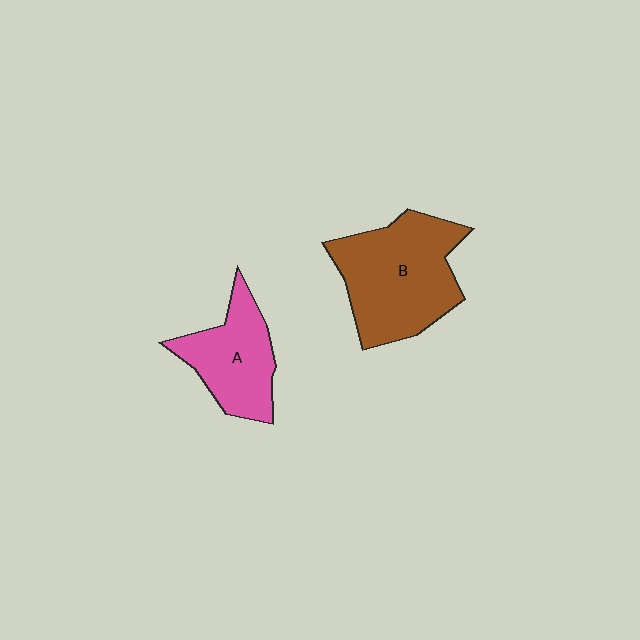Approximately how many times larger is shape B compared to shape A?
Approximately 1.5 times.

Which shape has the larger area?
Shape B (brown).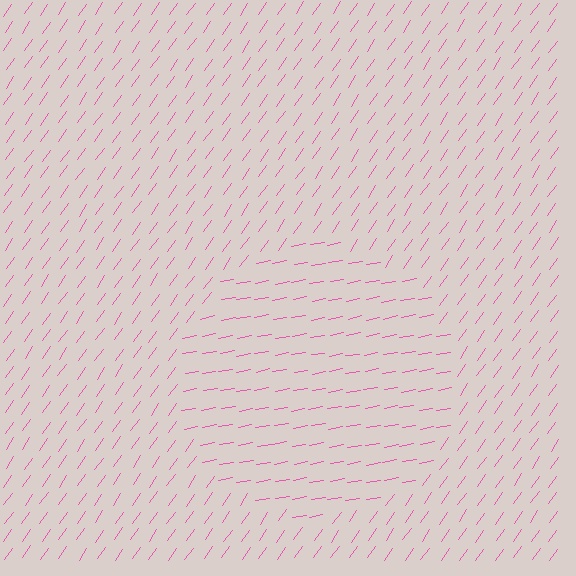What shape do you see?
I see a circle.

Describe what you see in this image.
The image is filled with small pink line segments. A circle region in the image has lines oriented differently from the surrounding lines, creating a visible texture boundary.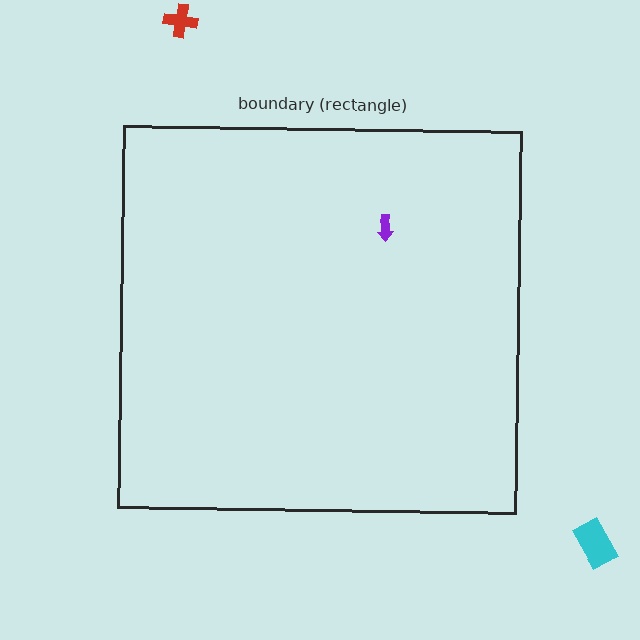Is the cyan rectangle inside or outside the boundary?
Outside.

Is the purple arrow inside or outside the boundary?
Inside.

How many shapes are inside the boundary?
1 inside, 2 outside.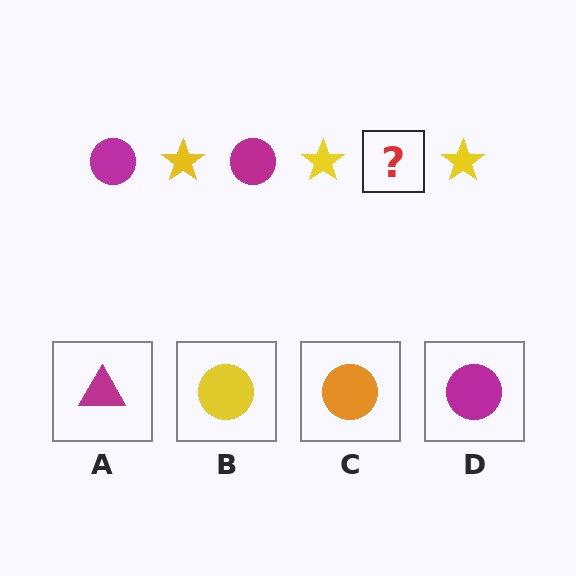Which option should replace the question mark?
Option D.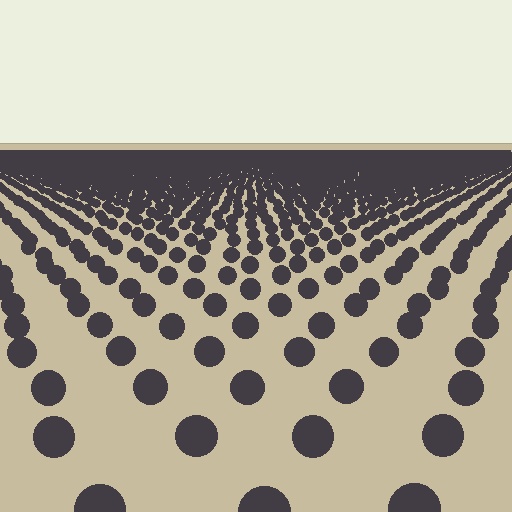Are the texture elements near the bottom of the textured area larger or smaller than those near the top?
Larger. Near the bottom, elements are closer to the viewer and appear at a bigger on-screen size.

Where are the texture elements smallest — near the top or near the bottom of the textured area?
Near the top.